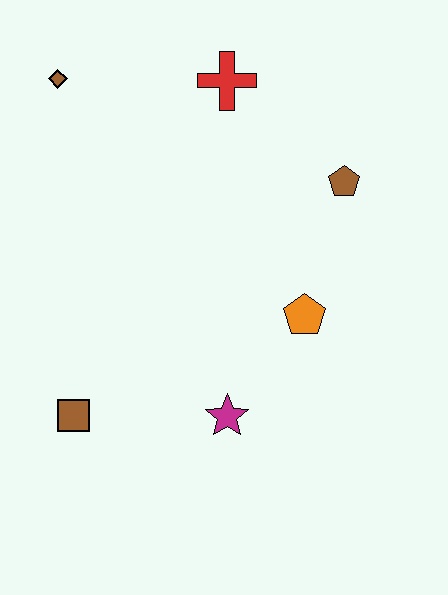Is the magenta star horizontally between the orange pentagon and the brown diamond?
Yes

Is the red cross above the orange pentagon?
Yes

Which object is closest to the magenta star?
The orange pentagon is closest to the magenta star.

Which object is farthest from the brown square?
The red cross is farthest from the brown square.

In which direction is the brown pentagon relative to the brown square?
The brown pentagon is to the right of the brown square.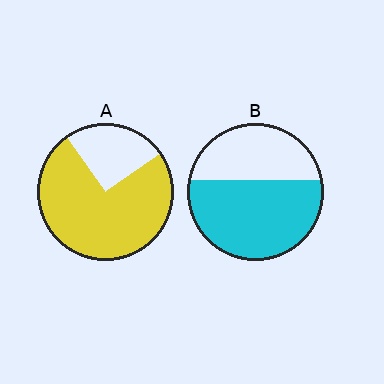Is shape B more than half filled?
Yes.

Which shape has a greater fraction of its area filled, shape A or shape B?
Shape A.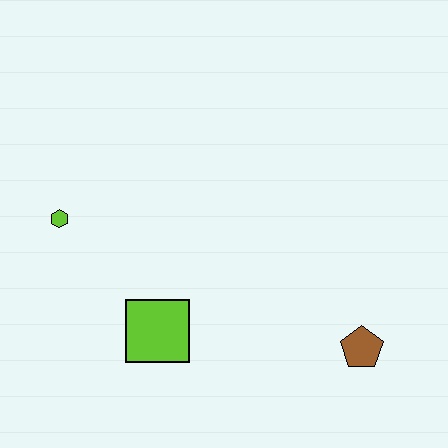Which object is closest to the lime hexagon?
The lime square is closest to the lime hexagon.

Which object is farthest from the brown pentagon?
The lime hexagon is farthest from the brown pentagon.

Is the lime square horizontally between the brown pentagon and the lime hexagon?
Yes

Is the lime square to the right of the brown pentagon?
No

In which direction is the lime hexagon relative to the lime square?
The lime hexagon is above the lime square.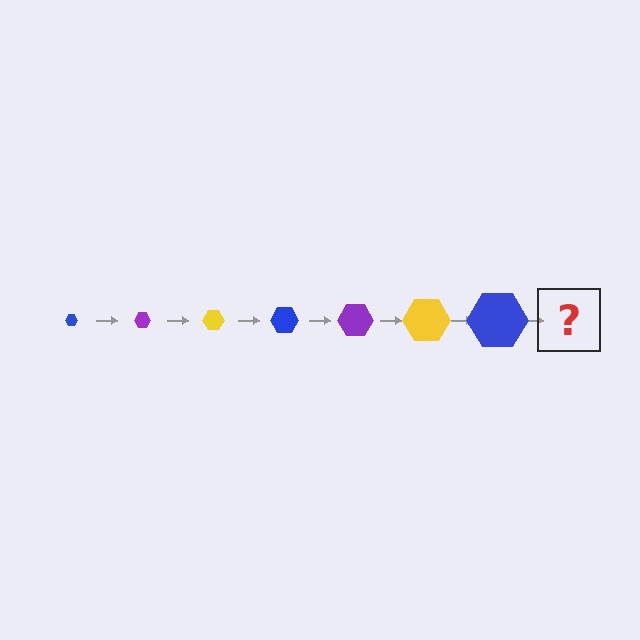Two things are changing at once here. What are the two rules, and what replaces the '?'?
The two rules are that the hexagon grows larger each step and the color cycles through blue, purple, and yellow. The '?' should be a purple hexagon, larger than the previous one.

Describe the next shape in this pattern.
It should be a purple hexagon, larger than the previous one.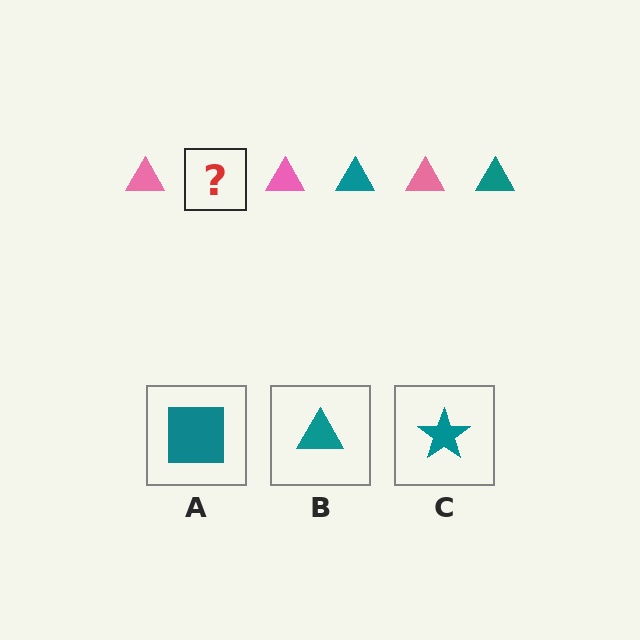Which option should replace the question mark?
Option B.